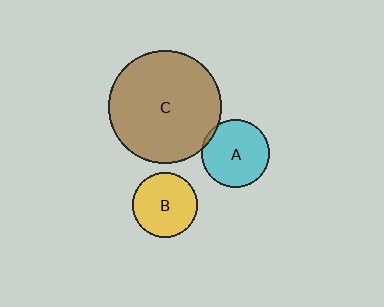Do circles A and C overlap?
Yes.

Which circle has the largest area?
Circle C (brown).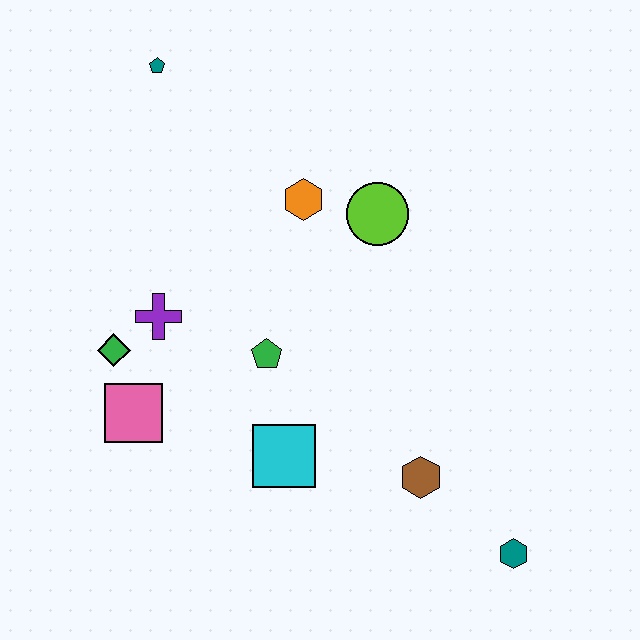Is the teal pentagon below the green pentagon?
No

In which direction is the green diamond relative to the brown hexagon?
The green diamond is to the left of the brown hexagon.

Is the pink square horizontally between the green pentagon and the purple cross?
No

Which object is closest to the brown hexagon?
The teal hexagon is closest to the brown hexagon.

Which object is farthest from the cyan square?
The teal pentagon is farthest from the cyan square.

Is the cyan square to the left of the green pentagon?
No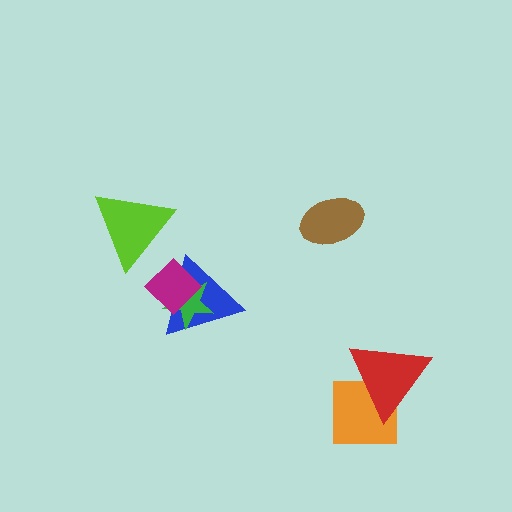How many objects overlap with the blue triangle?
2 objects overlap with the blue triangle.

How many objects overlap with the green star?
2 objects overlap with the green star.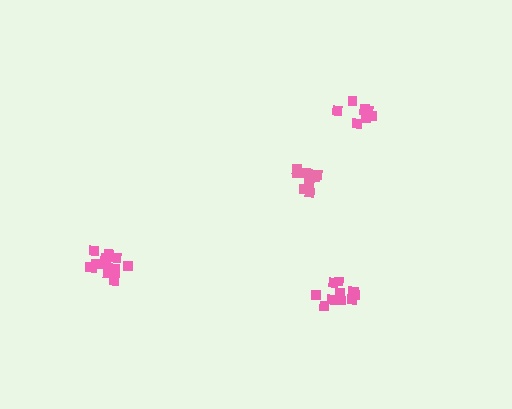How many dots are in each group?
Group 1: 9 dots, Group 2: 14 dots, Group 3: 12 dots, Group 4: 9 dots (44 total).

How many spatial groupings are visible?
There are 4 spatial groupings.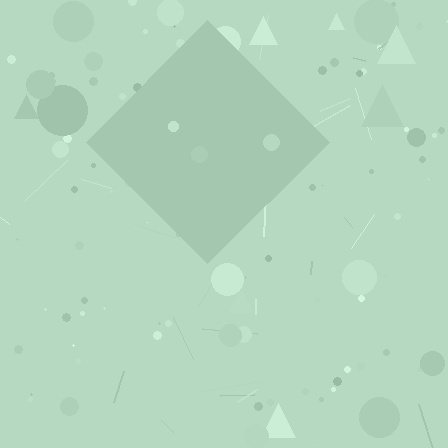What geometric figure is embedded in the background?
A diamond is embedded in the background.